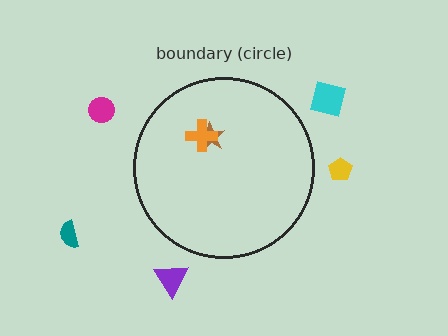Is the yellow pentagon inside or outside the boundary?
Outside.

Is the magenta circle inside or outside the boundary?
Outside.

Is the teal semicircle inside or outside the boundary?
Outside.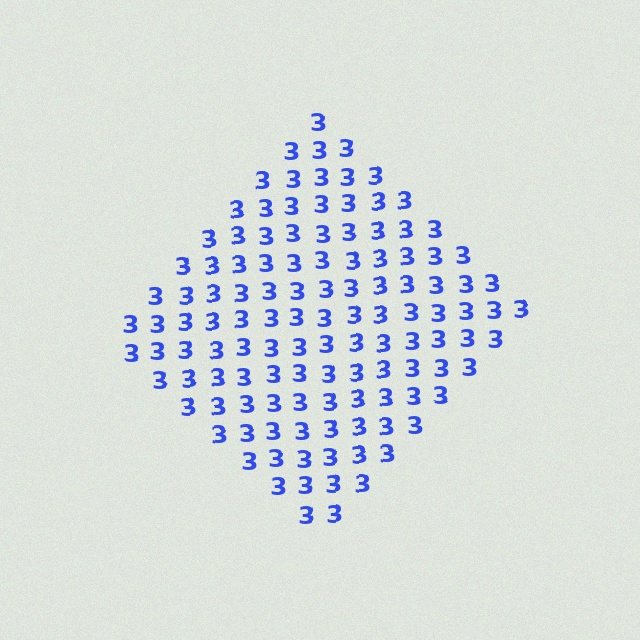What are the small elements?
The small elements are digit 3's.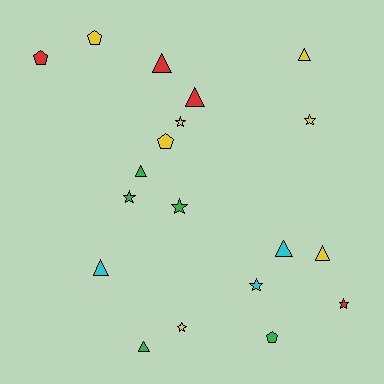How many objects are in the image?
There are 19 objects.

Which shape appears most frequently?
Triangle, with 8 objects.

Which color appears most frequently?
Yellow, with 7 objects.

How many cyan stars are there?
There is 1 cyan star.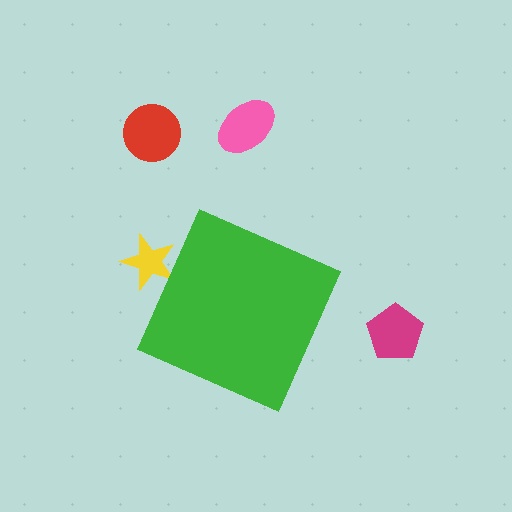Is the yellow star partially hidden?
Yes, the yellow star is partially hidden behind the green diamond.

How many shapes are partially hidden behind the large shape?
1 shape is partially hidden.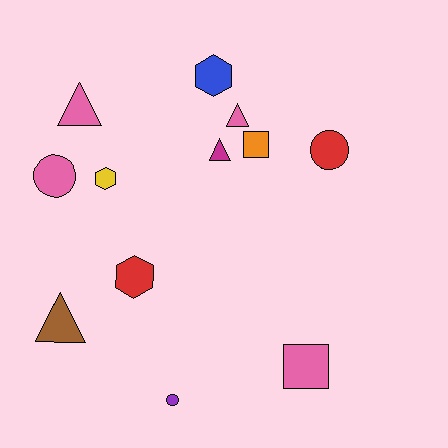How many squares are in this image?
There are 2 squares.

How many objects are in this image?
There are 12 objects.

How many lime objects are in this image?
There are no lime objects.